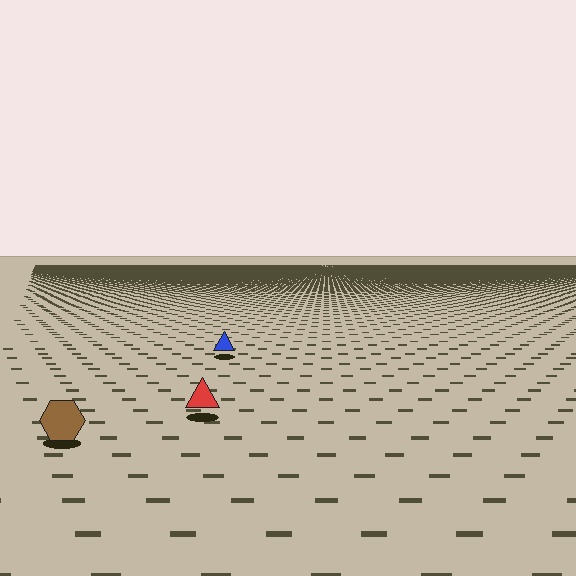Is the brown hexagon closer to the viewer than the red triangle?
Yes. The brown hexagon is closer — you can tell from the texture gradient: the ground texture is coarser near it.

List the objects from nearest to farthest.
From nearest to farthest: the brown hexagon, the red triangle, the blue triangle.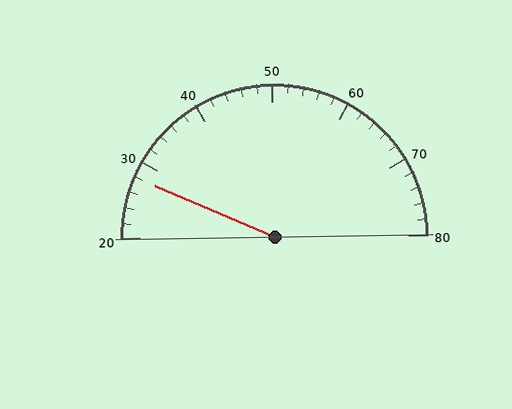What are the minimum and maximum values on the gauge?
The gauge ranges from 20 to 80.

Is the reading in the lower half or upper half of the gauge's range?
The reading is in the lower half of the range (20 to 80).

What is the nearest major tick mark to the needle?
The nearest major tick mark is 30.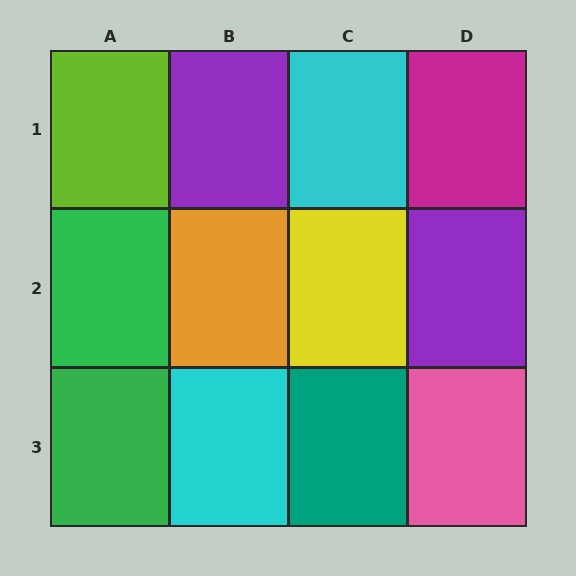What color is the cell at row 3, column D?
Pink.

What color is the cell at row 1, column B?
Purple.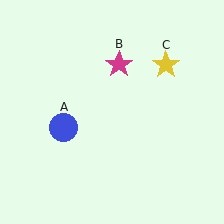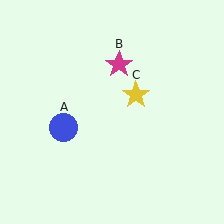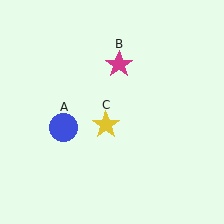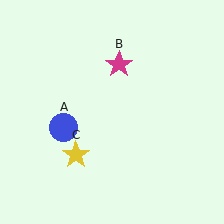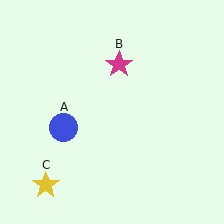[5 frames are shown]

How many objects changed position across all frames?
1 object changed position: yellow star (object C).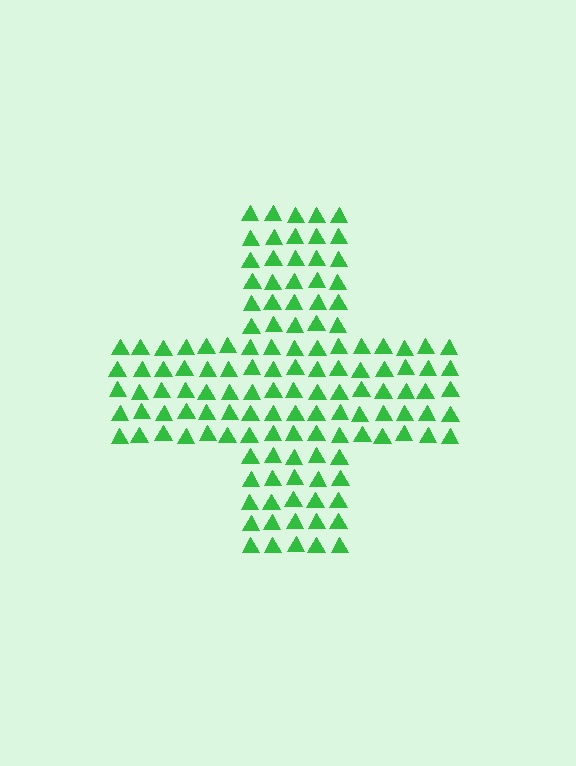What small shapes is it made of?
It is made of small triangles.